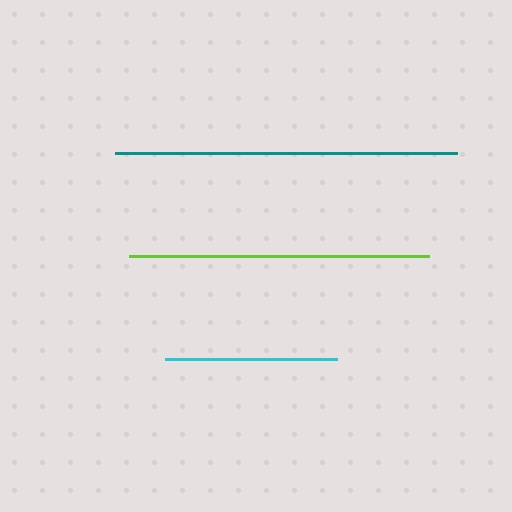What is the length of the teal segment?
The teal segment is approximately 342 pixels long.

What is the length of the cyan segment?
The cyan segment is approximately 172 pixels long.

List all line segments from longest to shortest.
From longest to shortest: teal, lime, cyan.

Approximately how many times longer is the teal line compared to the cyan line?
The teal line is approximately 2.0 times the length of the cyan line.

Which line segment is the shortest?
The cyan line is the shortest at approximately 172 pixels.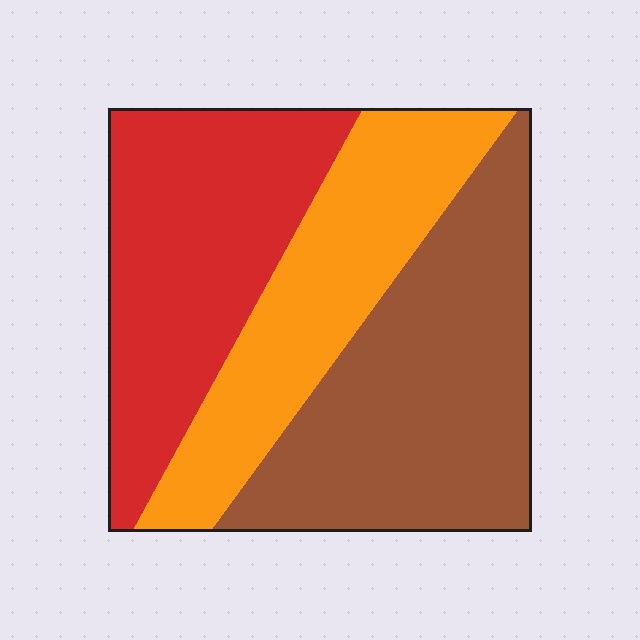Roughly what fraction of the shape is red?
Red covers about 35% of the shape.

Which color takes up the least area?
Orange, at roughly 30%.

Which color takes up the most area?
Brown, at roughly 40%.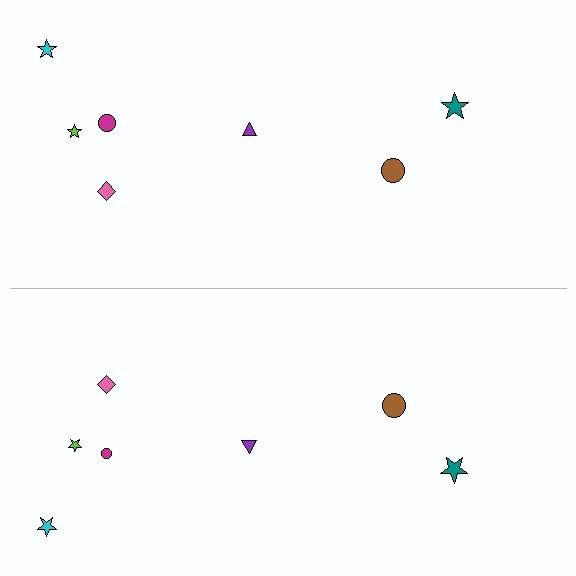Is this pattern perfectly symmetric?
No, the pattern is not perfectly symmetric. The magenta circle on the bottom side has a different size than its mirror counterpart.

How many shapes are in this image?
There are 14 shapes in this image.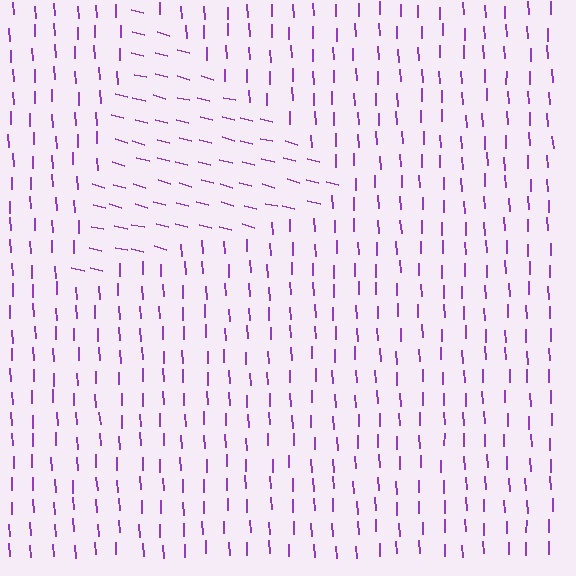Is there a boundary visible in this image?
Yes, there is a texture boundary formed by a change in line orientation.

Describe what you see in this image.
The image is filled with small purple line segments. A triangle region in the image has lines oriented differently from the surrounding lines, creating a visible texture boundary.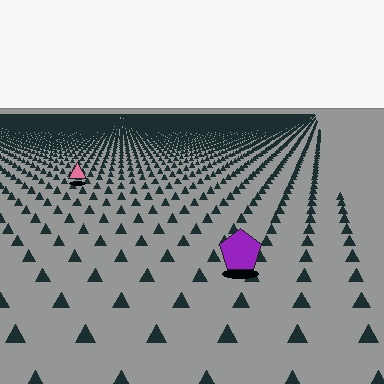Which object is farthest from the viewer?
The pink triangle is farthest from the viewer. It appears smaller and the ground texture around it is denser.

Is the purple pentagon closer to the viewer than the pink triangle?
Yes. The purple pentagon is closer — you can tell from the texture gradient: the ground texture is coarser near it.